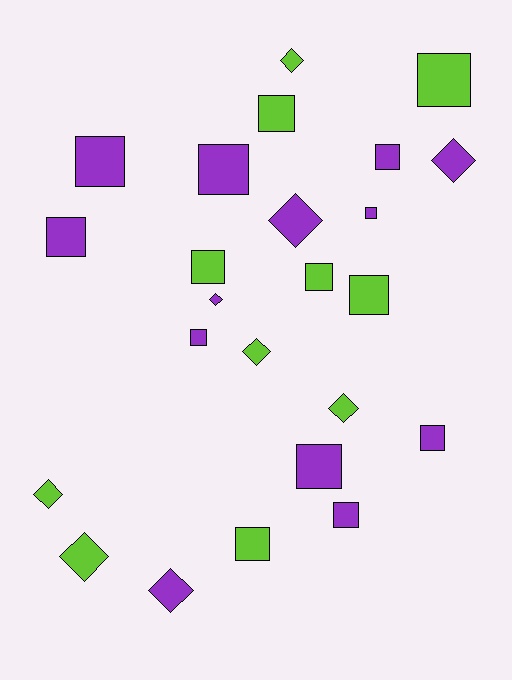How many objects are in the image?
There are 24 objects.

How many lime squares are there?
There are 6 lime squares.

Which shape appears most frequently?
Square, with 15 objects.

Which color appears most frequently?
Purple, with 13 objects.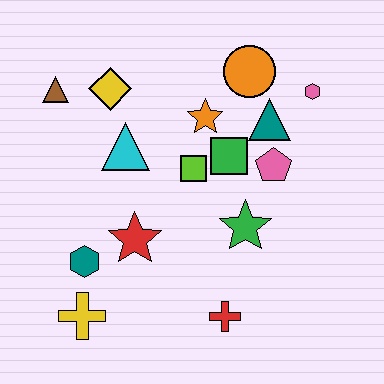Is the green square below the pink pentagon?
No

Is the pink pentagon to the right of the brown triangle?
Yes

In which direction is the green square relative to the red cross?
The green square is above the red cross.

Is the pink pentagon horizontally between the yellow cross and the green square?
No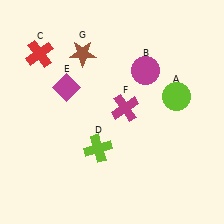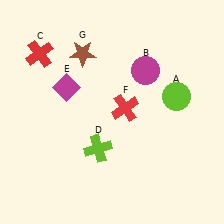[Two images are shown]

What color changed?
The cross (F) changed from magenta in Image 1 to red in Image 2.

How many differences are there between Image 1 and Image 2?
There is 1 difference between the two images.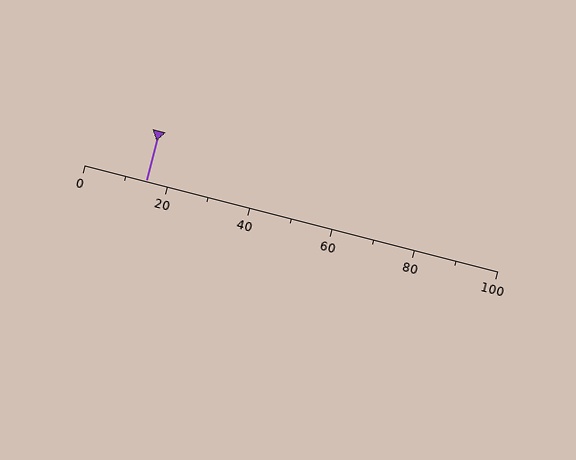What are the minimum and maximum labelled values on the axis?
The axis runs from 0 to 100.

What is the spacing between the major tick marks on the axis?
The major ticks are spaced 20 apart.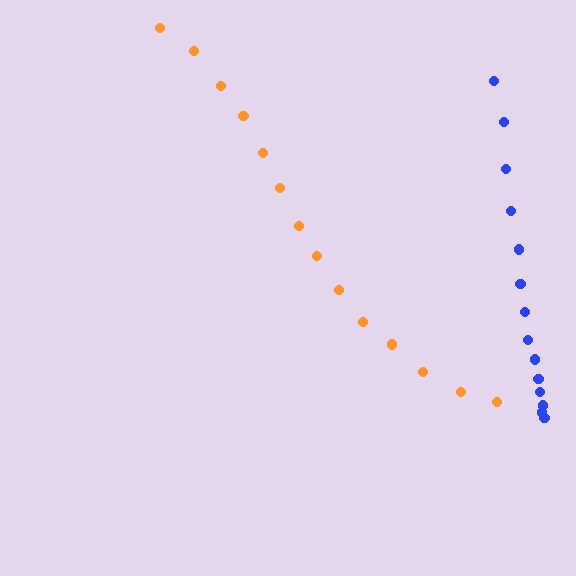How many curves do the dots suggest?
There are 2 distinct paths.